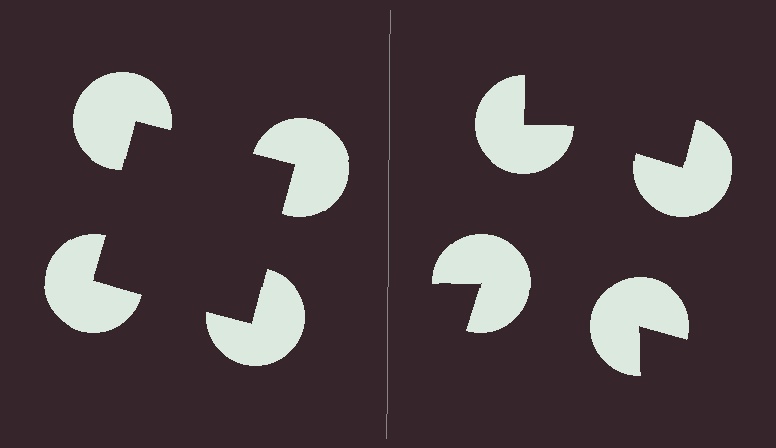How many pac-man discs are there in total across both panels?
8 — 4 on each side.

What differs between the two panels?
The pac-man discs are positioned identically on both sides; only the wedge orientations differ. On the left they align to a square; on the right they are misaligned.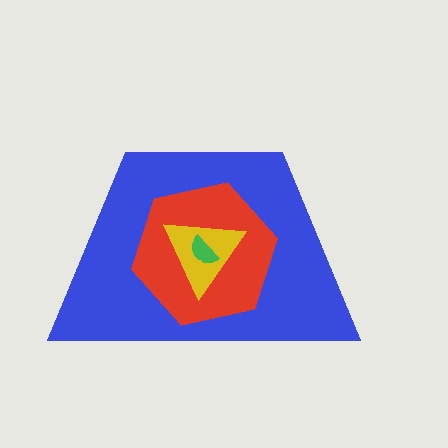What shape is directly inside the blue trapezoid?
The red hexagon.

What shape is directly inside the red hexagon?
The yellow triangle.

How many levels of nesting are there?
4.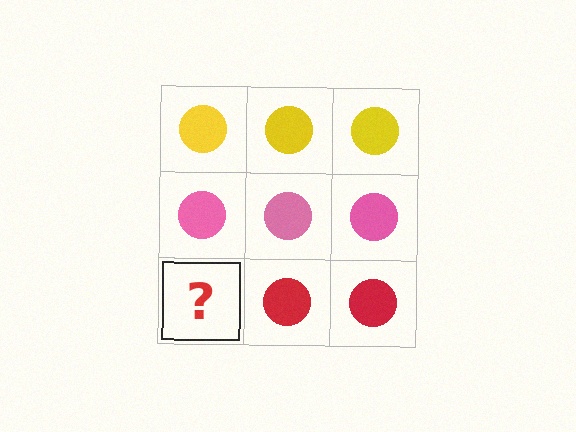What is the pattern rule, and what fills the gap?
The rule is that each row has a consistent color. The gap should be filled with a red circle.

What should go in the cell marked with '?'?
The missing cell should contain a red circle.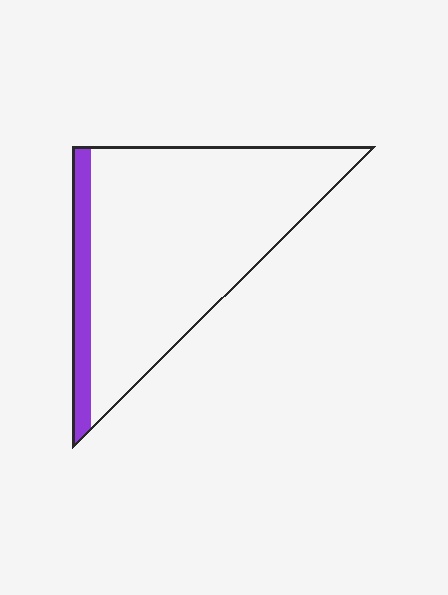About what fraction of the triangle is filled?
About one eighth (1/8).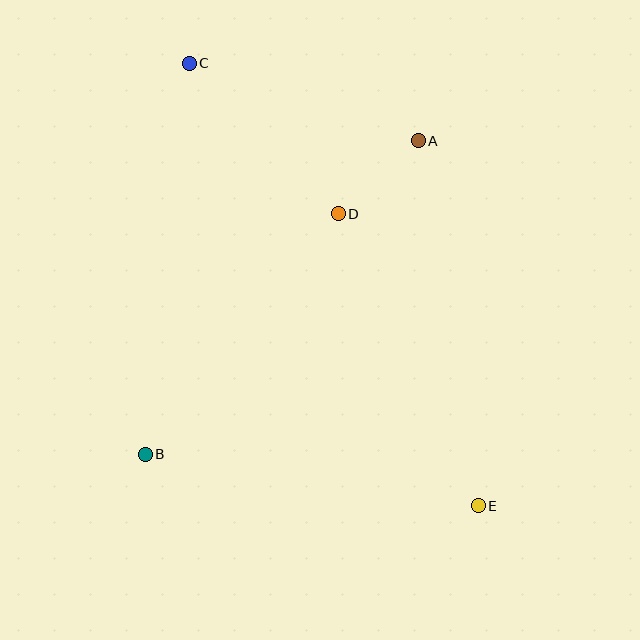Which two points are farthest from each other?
Points C and E are farthest from each other.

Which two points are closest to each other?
Points A and D are closest to each other.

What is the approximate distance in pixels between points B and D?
The distance between B and D is approximately 308 pixels.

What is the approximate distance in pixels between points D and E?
The distance between D and E is approximately 324 pixels.